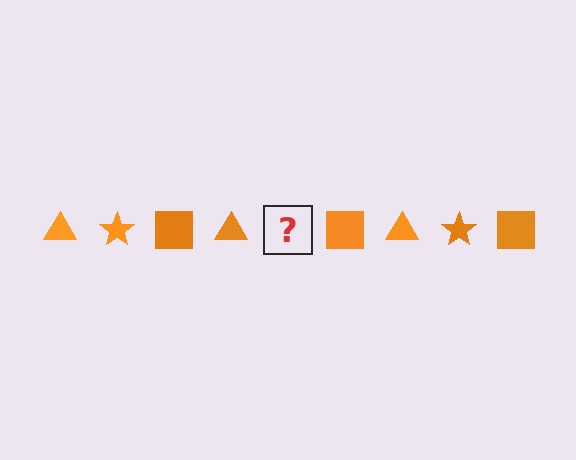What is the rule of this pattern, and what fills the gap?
The rule is that the pattern cycles through triangle, star, square shapes in orange. The gap should be filled with an orange star.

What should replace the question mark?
The question mark should be replaced with an orange star.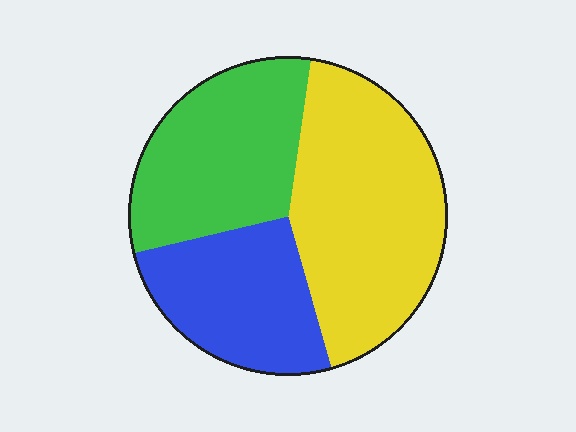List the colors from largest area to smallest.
From largest to smallest: yellow, green, blue.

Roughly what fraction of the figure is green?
Green takes up about one third (1/3) of the figure.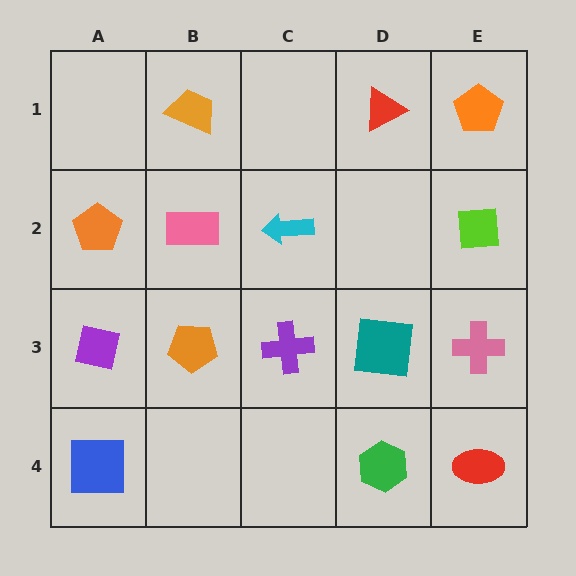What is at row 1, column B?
An orange trapezoid.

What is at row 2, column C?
A cyan arrow.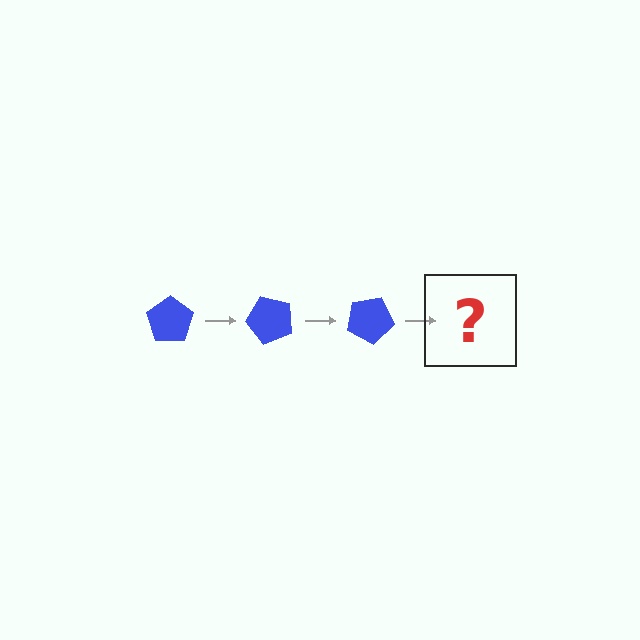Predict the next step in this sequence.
The next step is a blue pentagon rotated 150 degrees.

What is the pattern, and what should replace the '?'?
The pattern is that the pentagon rotates 50 degrees each step. The '?' should be a blue pentagon rotated 150 degrees.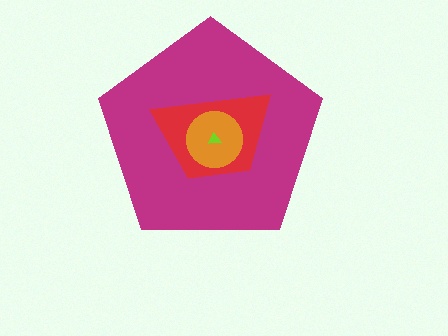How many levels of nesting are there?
4.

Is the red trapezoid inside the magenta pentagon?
Yes.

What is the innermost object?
The lime triangle.